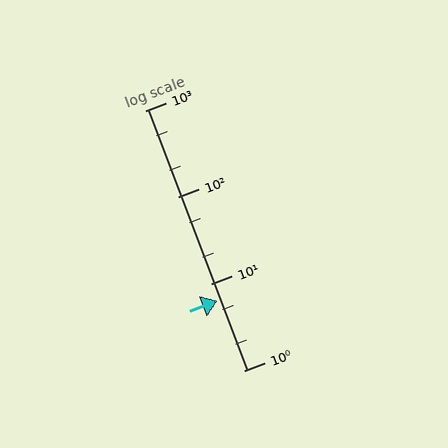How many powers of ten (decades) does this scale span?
The scale spans 3 decades, from 1 to 1000.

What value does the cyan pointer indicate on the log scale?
The pointer indicates approximately 6.3.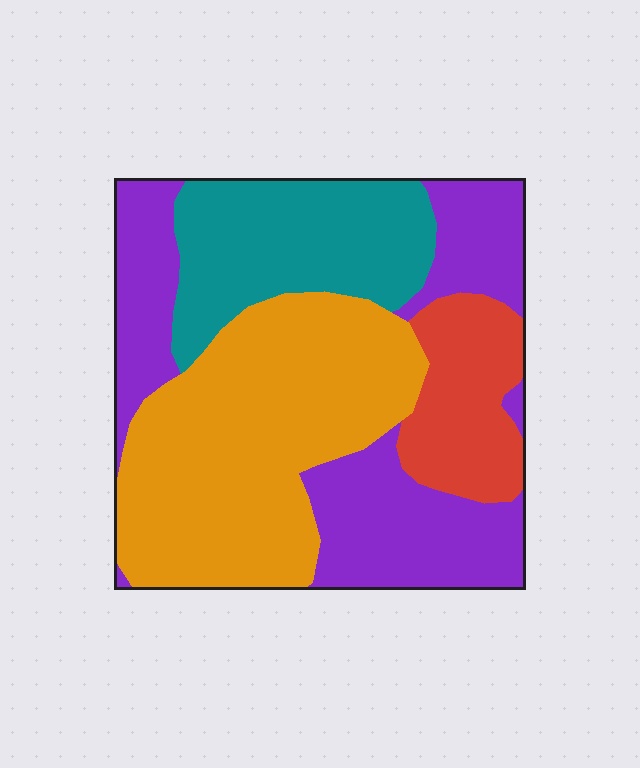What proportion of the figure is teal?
Teal covers around 20% of the figure.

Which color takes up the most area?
Orange, at roughly 35%.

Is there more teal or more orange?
Orange.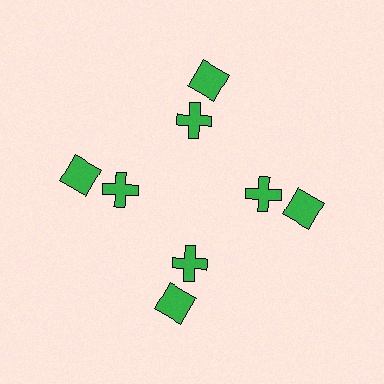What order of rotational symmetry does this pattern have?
This pattern has 4-fold rotational symmetry.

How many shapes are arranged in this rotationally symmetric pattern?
There are 8 shapes, arranged in 4 groups of 2.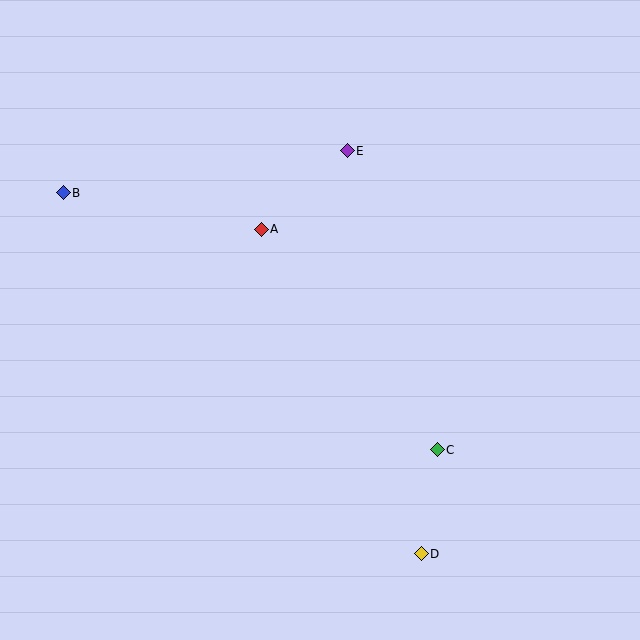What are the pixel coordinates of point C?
Point C is at (437, 450).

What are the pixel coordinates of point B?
Point B is at (63, 193).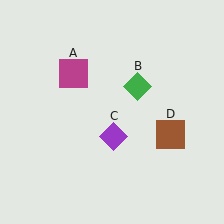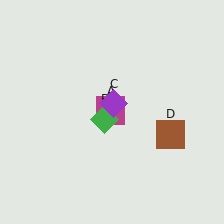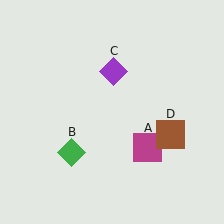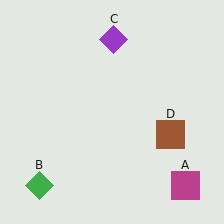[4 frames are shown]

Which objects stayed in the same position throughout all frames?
Brown square (object D) remained stationary.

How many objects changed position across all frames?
3 objects changed position: magenta square (object A), green diamond (object B), purple diamond (object C).